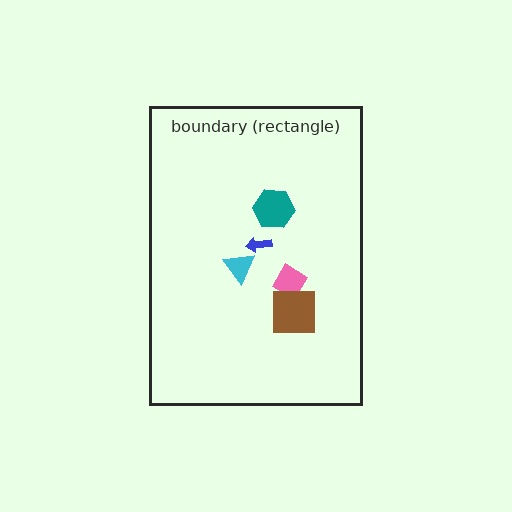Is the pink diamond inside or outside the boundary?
Inside.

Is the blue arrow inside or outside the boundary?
Inside.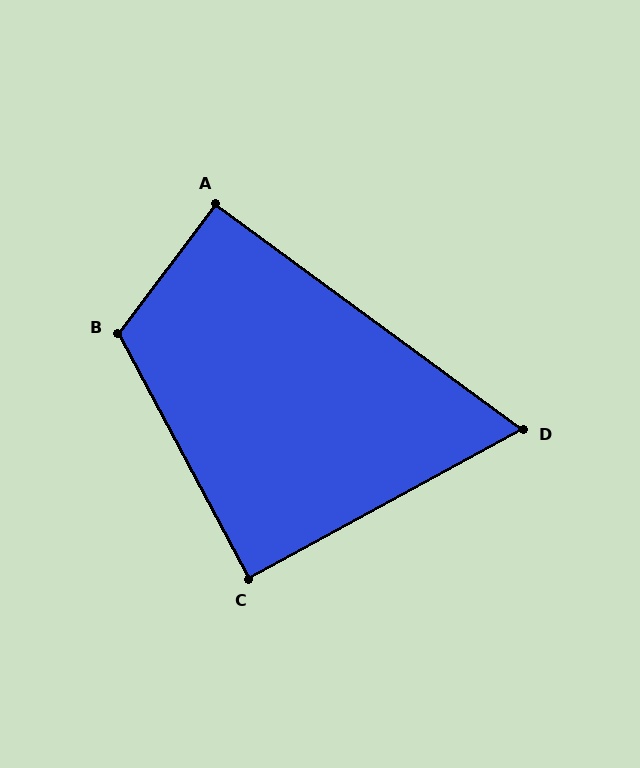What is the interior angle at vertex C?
Approximately 89 degrees (approximately right).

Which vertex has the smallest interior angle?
D, at approximately 65 degrees.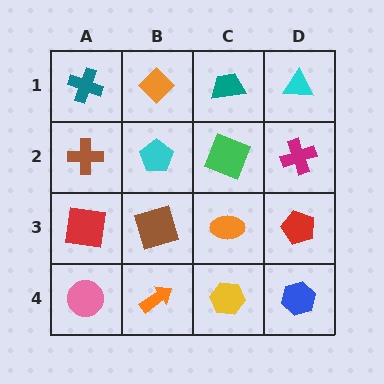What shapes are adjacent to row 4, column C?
An orange ellipse (row 3, column C), an orange arrow (row 4, column B), a blue hexagon (row 4, column D).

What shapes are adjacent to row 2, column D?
A cyan triangle (row 1, column D), a red pentagon (row 3, column D), a green square (row 2, column C).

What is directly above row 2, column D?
A cyan triangle.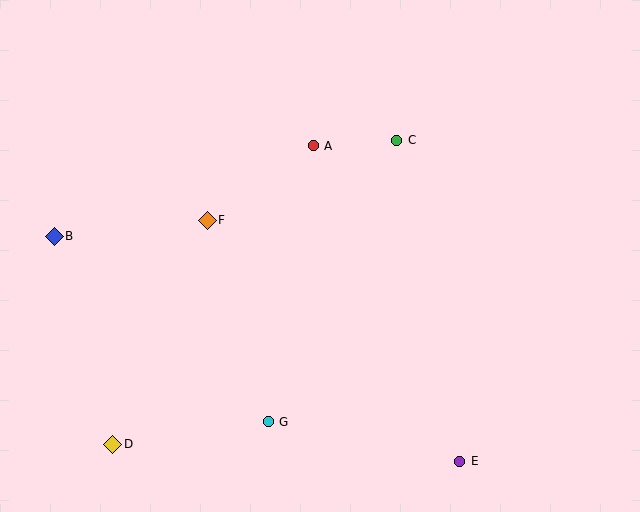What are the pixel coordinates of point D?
Point D is at (113, 444).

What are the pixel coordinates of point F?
Point F is at (207, 220).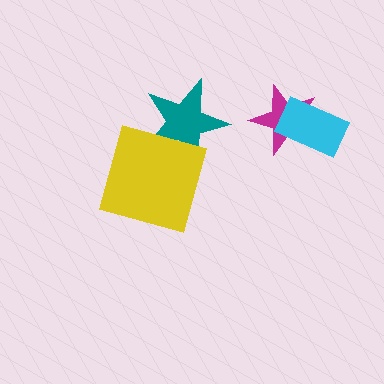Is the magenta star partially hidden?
Yes, it is partially covered by another shape.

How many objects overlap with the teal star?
1 object overlaps with the teal star.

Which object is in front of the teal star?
The yellow square is in front of the teal star.